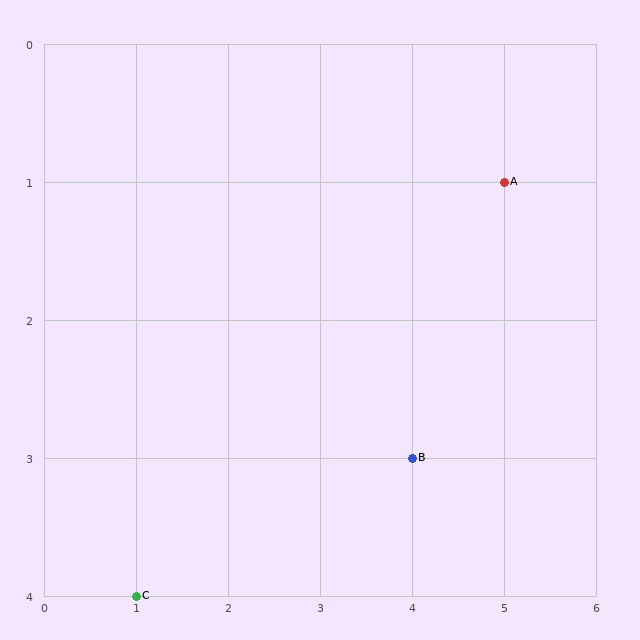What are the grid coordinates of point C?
Point C is at grid coordinates (1, 4).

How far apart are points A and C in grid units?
Points A and C are 4 columns and 3 rows apart (about 5.0 grid units diagonally).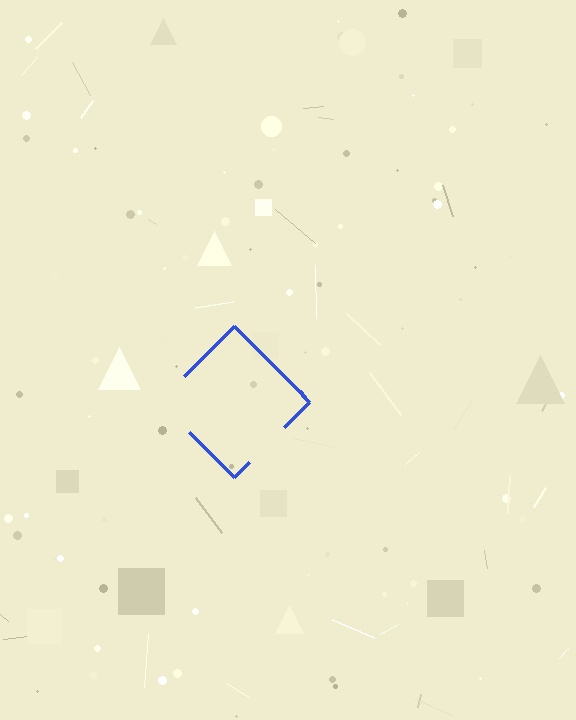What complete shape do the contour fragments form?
The contour fragments form a diamond.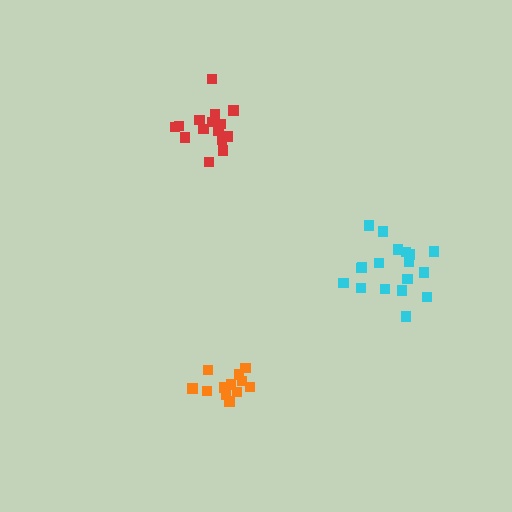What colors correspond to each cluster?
The clusters are colored: red, cyan, orange.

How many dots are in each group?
Group 1: 15 dots, Group 2: 18 dots, Group 3: 12 dots (45 total).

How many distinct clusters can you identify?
There are 3 distinct clusters.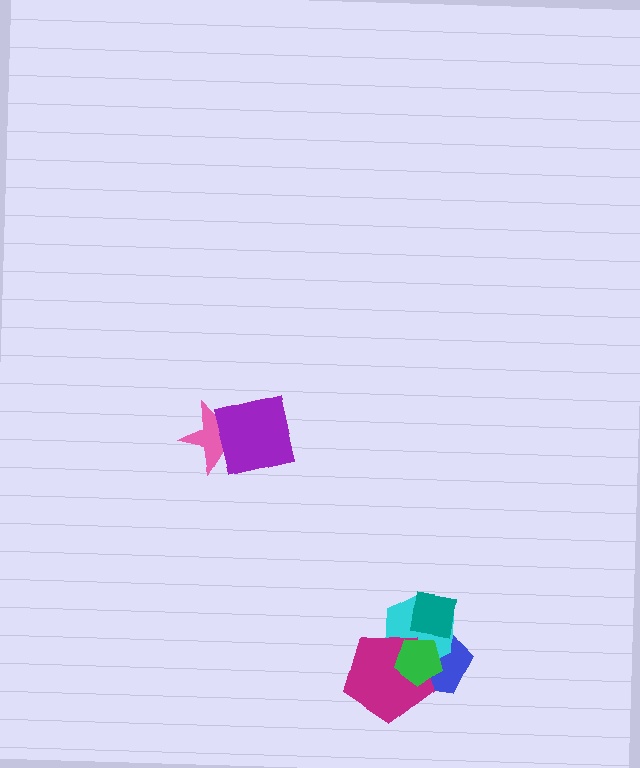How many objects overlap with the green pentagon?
3 objects overlap with the green pentagon.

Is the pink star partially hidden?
Yes, it is partially covered by another shape.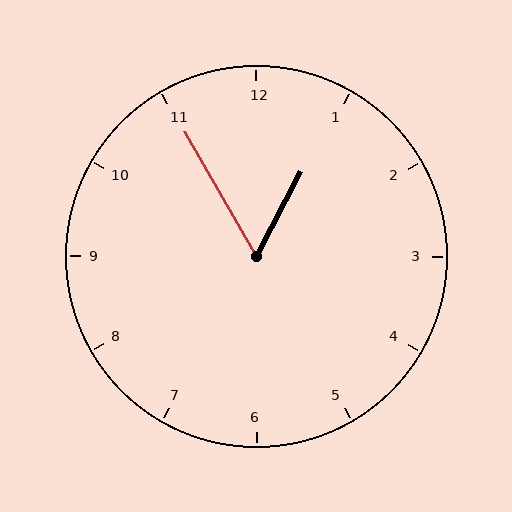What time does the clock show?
12:55.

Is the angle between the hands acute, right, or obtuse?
It is acute.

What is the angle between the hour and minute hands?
Approximately 58 degrees.